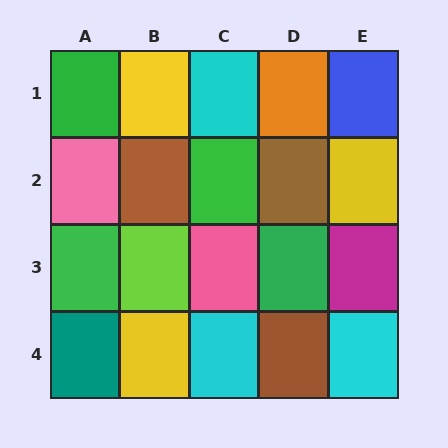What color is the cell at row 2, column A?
Pink.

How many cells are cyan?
3 cells are cyan.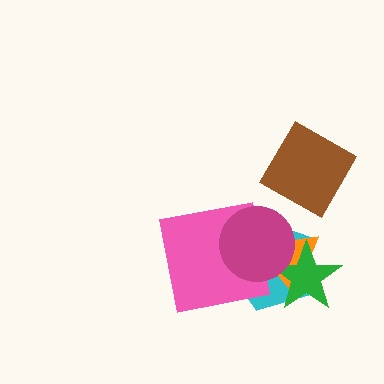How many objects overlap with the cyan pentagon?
4 objects overlap with the cyan pentagon.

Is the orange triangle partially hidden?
Yes, it is partially covered by another shape.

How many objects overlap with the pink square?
3 objects overlap with the pink square.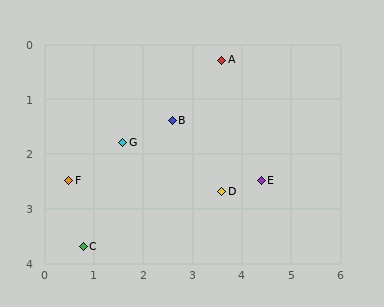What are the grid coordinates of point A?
Point A is at approximately (3.6, 0.3).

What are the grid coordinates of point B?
Point B is at approximately (2.6, 1.4).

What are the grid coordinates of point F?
Point F is at approximately (0.5, 2.5).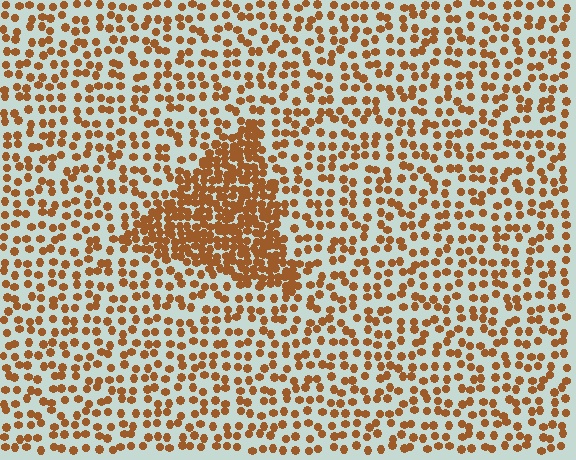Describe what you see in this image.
The image contains small brown elements arranged at two different densities. A triangle-shaped region is visible where the elements are more densely packed than the surrounding area.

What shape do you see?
I see a triangle.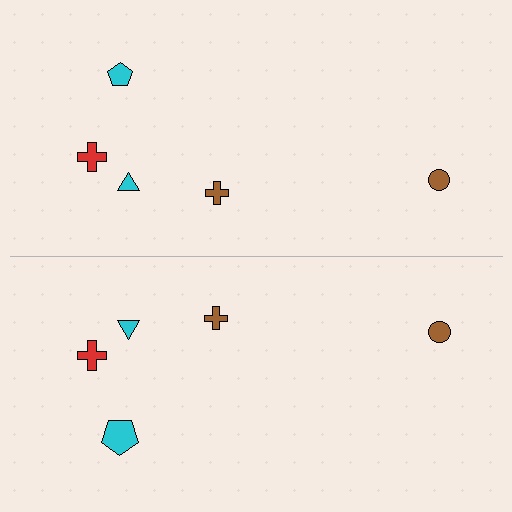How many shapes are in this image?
There are 10 shapes in this image.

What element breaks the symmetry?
The cyan pentagon on the bottom side has a different size than its mirror counterpart.